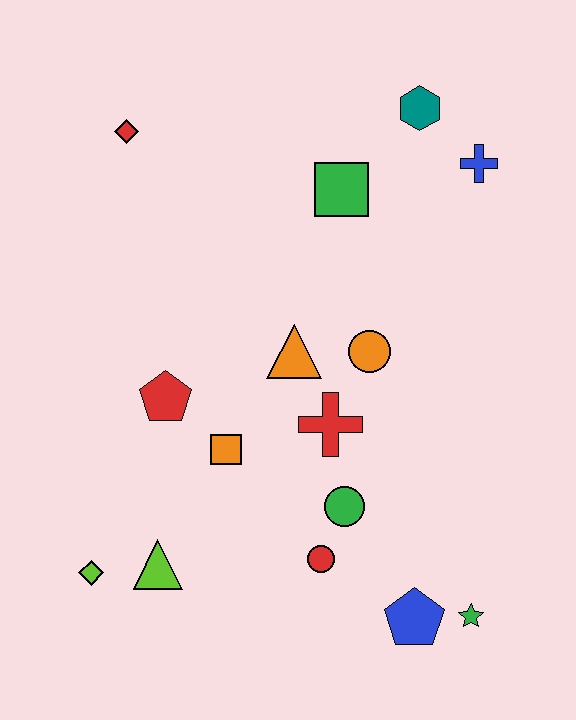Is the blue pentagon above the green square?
No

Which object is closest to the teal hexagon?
The blue cross is closest to the teal hexagon.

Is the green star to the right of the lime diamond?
Yes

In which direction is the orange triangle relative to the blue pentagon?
The orange triangle is above the blue pentagon.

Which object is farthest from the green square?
The lime diamond is farthest from the green square.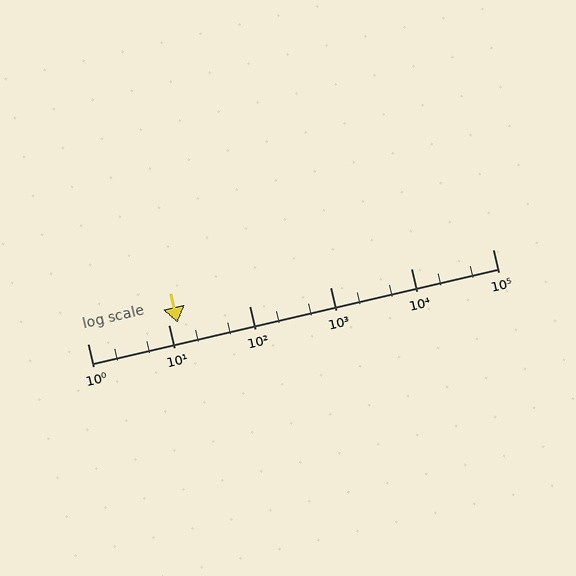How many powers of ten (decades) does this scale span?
The scale spans 5 decades, from 1 to 100000.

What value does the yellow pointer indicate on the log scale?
The pointer indicates approximately 13.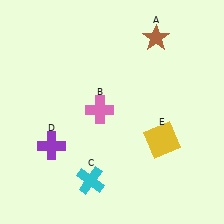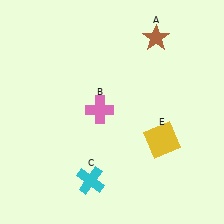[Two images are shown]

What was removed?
The purple cross (D) was removed in Image 2.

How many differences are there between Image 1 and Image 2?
There is 1 difference between the two images.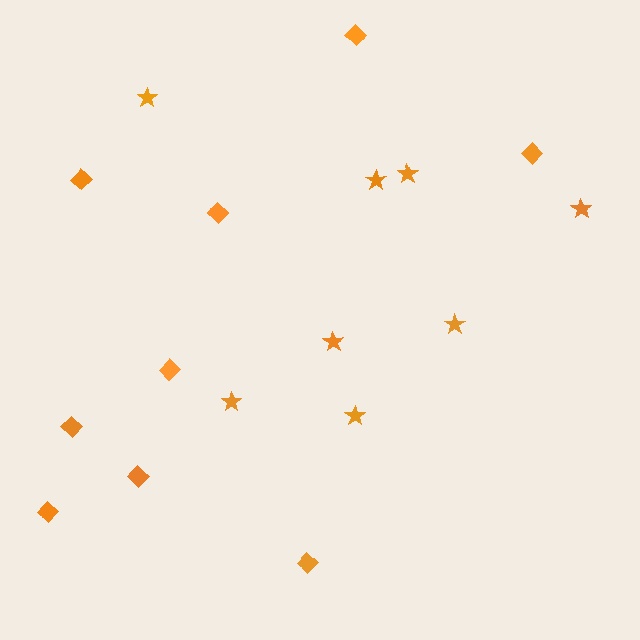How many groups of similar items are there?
There are 2 groups: one group of stars (8) and one group of diamonds (9).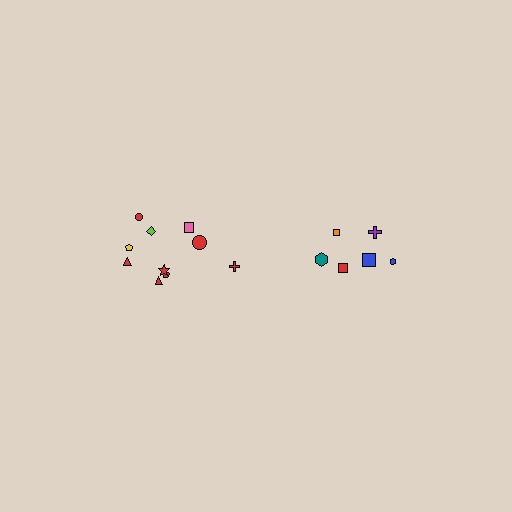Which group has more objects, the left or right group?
The left group.